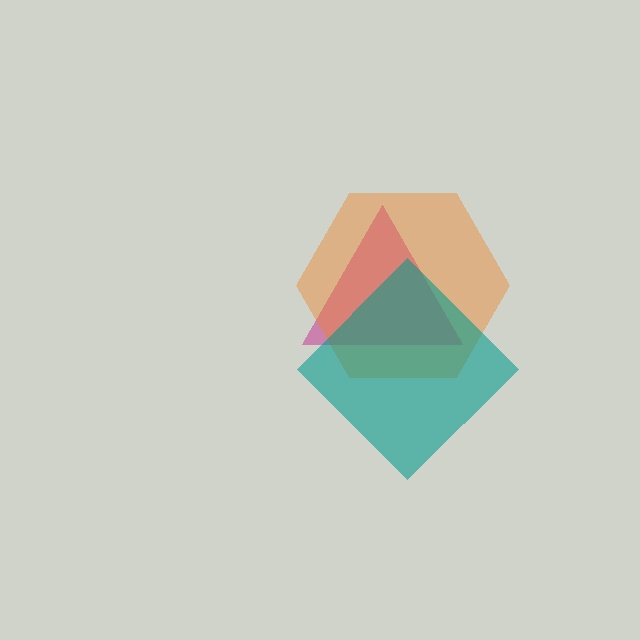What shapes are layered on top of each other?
The layered shapes are: a magenta triangle, an orange hexagon, a teal diamond.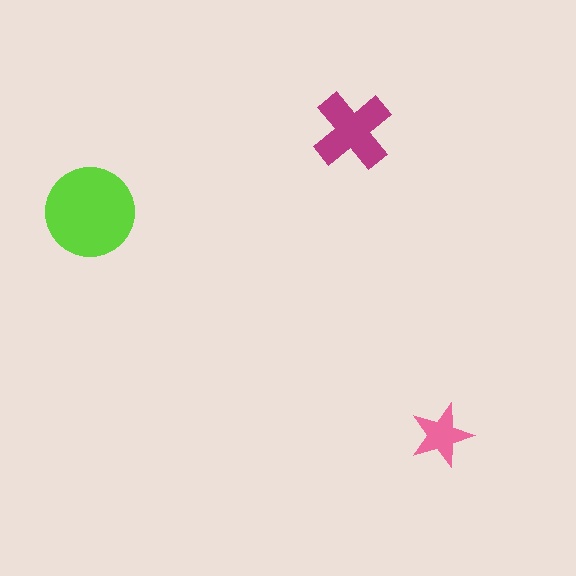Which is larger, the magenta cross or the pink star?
The magenta cross.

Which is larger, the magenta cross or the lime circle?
The lime circle.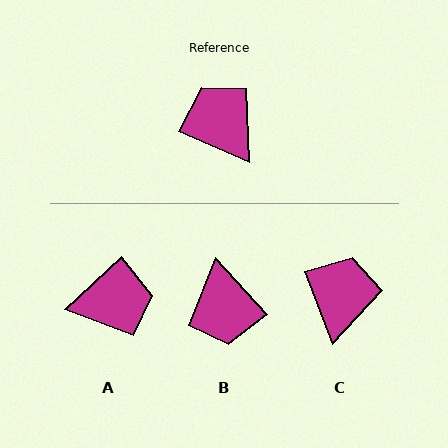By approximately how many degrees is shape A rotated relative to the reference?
Approximately 113 degrees clockwise.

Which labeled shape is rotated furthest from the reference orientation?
B, about 156 degrees away.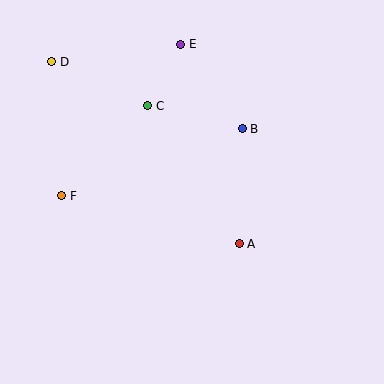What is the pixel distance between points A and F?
The distance between A and F is 184 pixels.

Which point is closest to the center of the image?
Point A at (239, 244) is closest to the center.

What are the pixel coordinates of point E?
Point E is at (181, 44).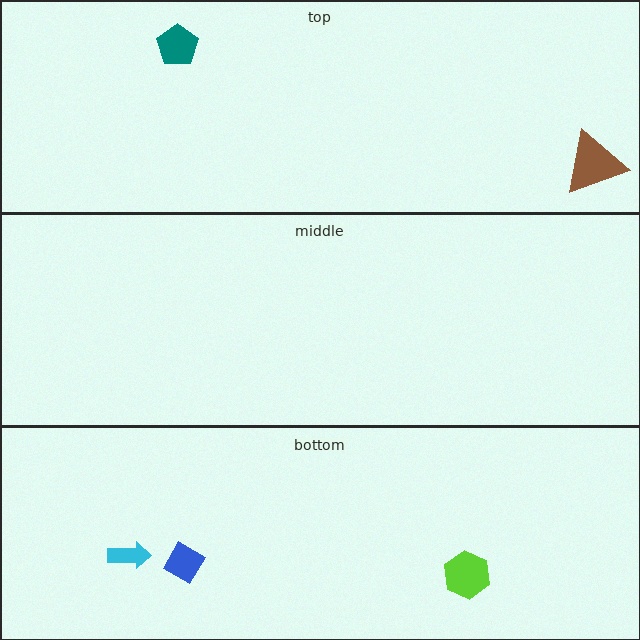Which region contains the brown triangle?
The top region.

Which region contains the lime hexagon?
The bottom region.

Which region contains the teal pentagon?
The top region.